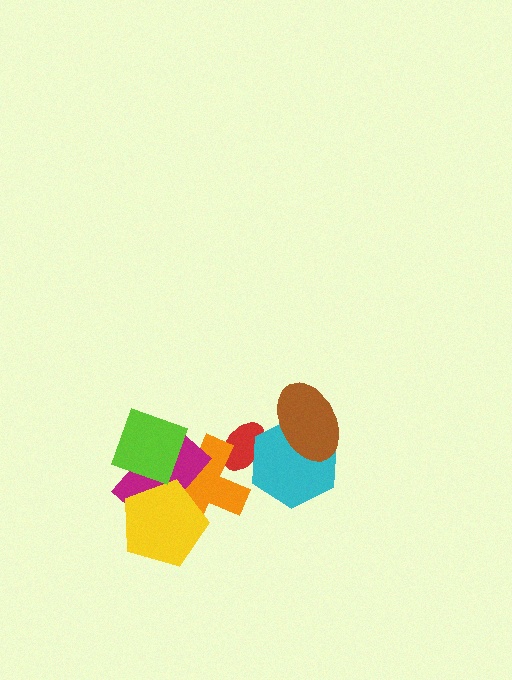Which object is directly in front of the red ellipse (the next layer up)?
The cyan hexagon is directly in front of the red ellipse.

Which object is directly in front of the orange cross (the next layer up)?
The magenta rectangle is directly in front of the orange cross.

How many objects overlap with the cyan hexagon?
2 objects overlap with the cyan hexagon.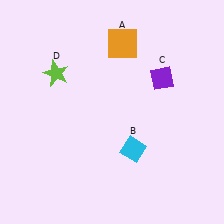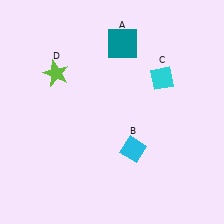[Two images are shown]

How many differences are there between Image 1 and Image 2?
There are 2 differences between the two images.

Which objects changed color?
A changed from orange to teal. C changed from purple to cyan.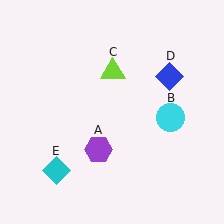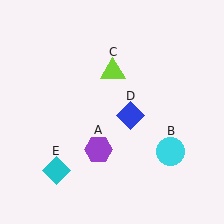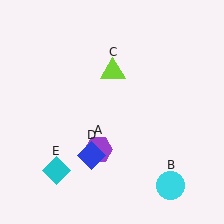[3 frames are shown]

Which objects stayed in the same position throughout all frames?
Purple hexagon (object A) and lime triangle (object C) and cyan diamond (object E) remained stationary.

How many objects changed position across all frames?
2 objects changed position: cyan circle (object B), blue diamond (object D).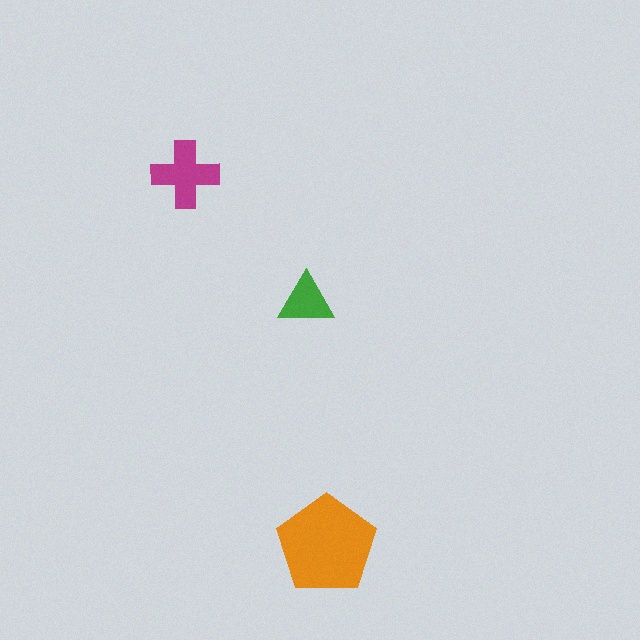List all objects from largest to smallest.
The orange pentagon, the magenta cross, the green triangle.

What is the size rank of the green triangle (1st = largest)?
3rd.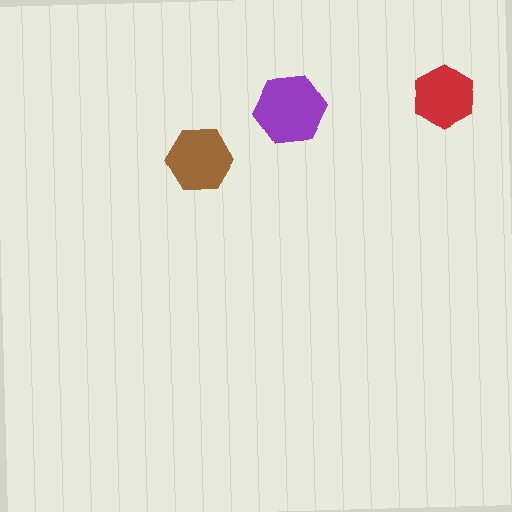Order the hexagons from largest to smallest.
the purple one, the brown one, the red one.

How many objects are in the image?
There are 3 objects in the image.